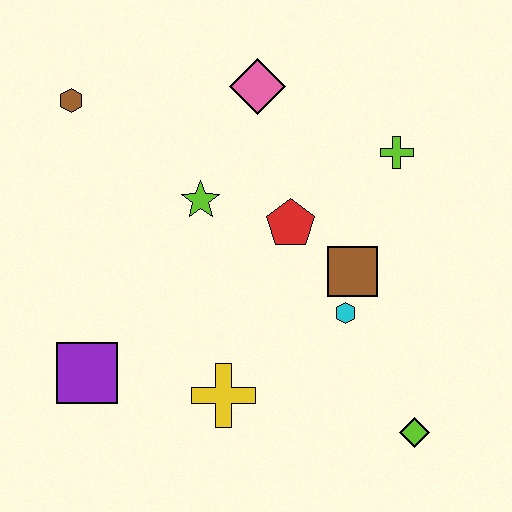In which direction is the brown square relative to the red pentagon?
The brown square is to the right of the red pentagon.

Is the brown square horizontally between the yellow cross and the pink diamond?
No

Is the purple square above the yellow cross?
Yes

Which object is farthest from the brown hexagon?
The lime diamond is farthest from the brown hexagon.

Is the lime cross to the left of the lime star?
No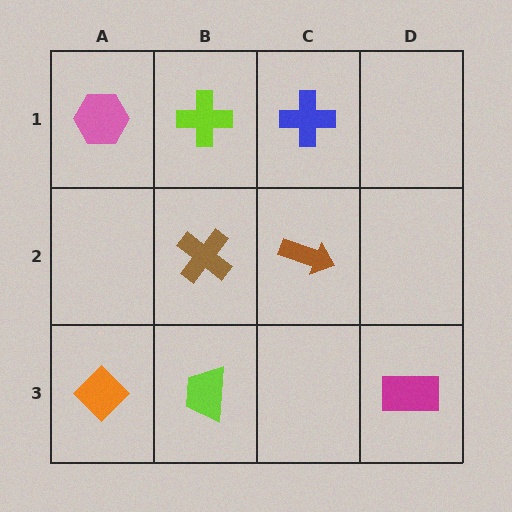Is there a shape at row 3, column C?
No, that cell is empty.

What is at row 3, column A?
An orange diamond.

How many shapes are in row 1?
3 shapes.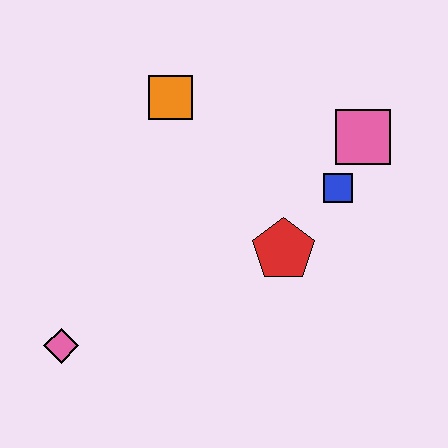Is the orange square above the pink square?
Yes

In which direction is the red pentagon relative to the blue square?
The red pentagon is below the blue square.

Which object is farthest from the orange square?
The pink diamond is farthest from the orange square.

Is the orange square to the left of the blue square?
Yes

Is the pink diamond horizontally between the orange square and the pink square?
No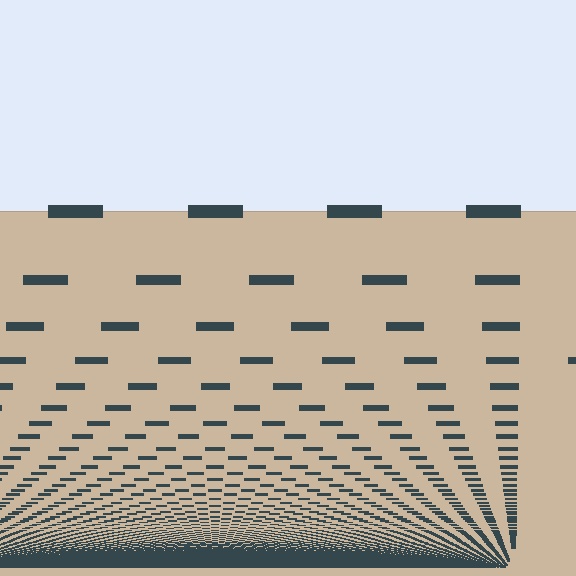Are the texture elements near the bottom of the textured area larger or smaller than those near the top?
Smaller. The gradient is inverted — elements near the bottom are smaller and denser.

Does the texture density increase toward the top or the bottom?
Density increases toward the bottom.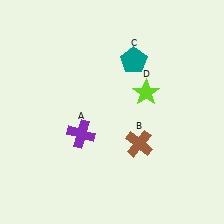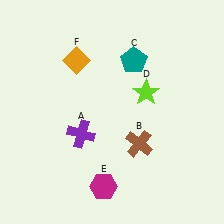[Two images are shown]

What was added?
A magenta hexagon (E), an orange diamond (F) were added in Image 2.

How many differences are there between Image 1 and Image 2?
There are 2 differences between the two images.